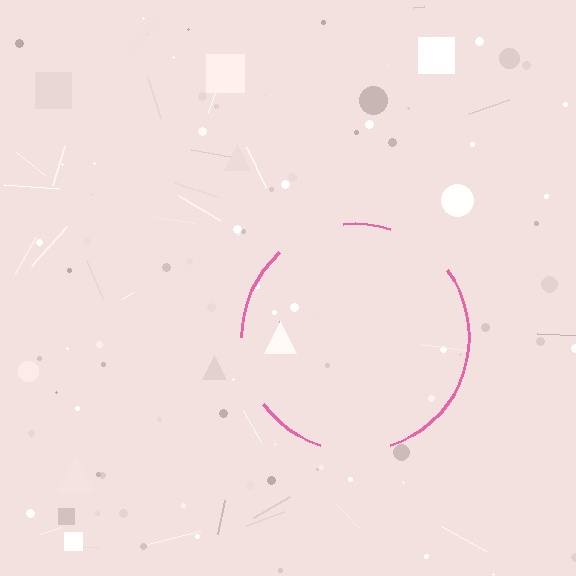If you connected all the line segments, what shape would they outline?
They would outline a circle.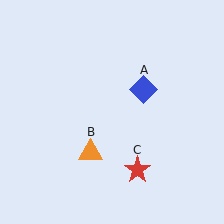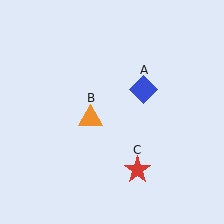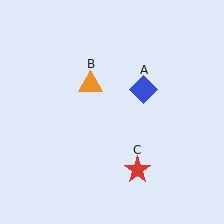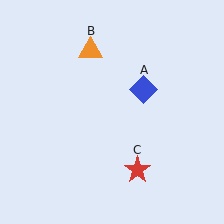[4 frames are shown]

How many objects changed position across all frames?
1 object changed position: orange triangle (object B).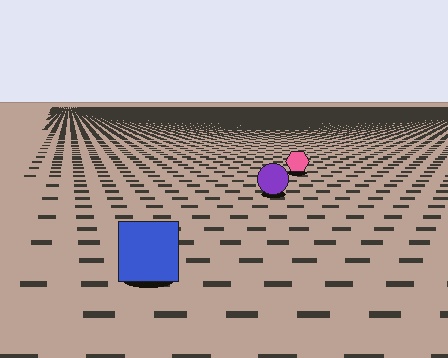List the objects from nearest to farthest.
From nearest to farthest: the blue square, the purple circle, the pink hexagon.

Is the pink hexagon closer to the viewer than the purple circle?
No. The purple circle is closer — you can tell from the texture gradient: the ground texture is coarser near it.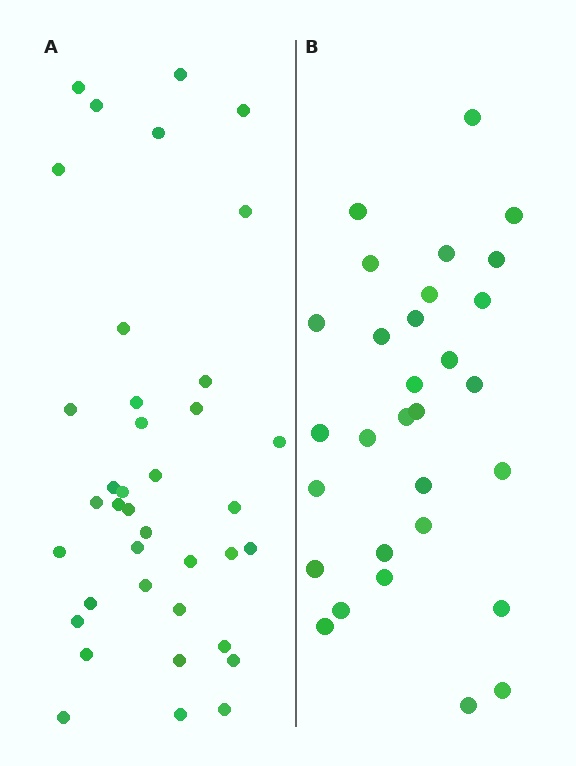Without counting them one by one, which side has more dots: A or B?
Region A (the left region) has more dots.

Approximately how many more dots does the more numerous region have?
Region A has roughly 8 or so more dots than region B.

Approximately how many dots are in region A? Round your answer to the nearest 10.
About 40 dots. (The exact count is 38, which rounds to 40.)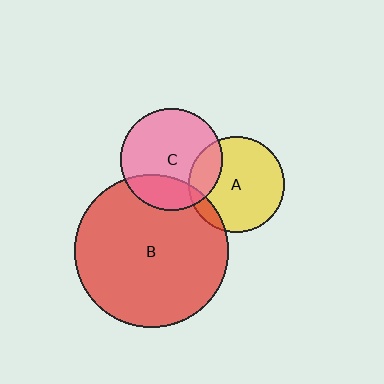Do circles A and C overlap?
Yes.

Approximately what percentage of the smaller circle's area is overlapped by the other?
Approximately 20%.